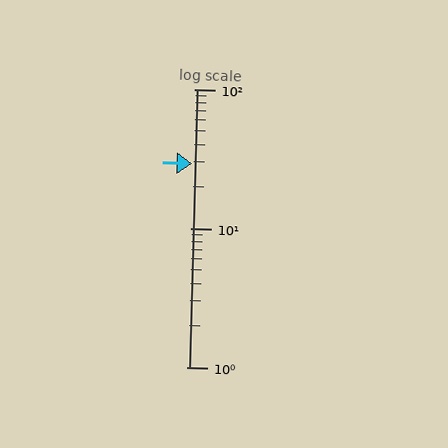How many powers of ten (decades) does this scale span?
The scale spans 2 decades, from 1 to 100.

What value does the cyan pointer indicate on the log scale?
The pointer indicates approximately 29.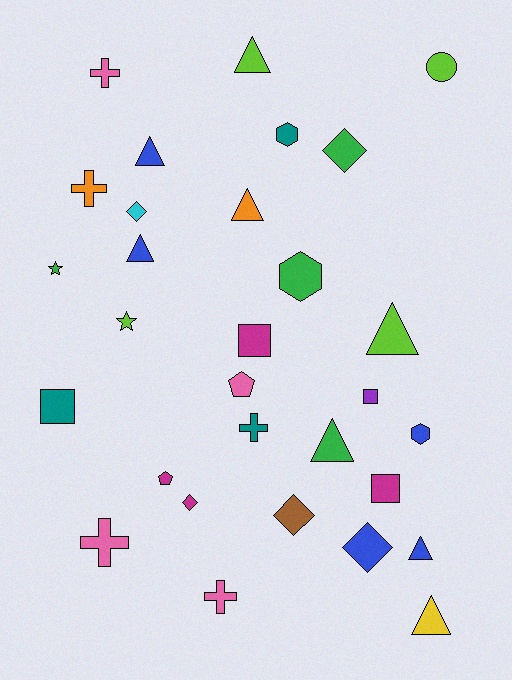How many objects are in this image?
There are 30 objects.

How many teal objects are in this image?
There are 3 teal objects.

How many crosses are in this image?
There are 5 crosses.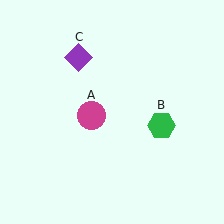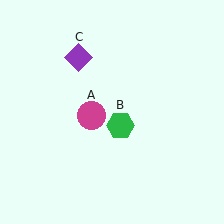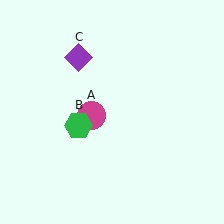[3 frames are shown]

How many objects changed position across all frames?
1 object changed position: green hexagon (object B).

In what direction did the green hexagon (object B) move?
The green hexagon (object B) moved left.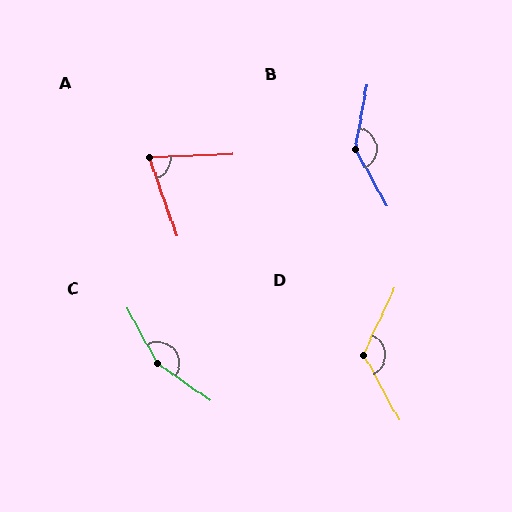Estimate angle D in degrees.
Approximately 126 degrees.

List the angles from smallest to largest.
A (73°), D (126°), B (140°), C (153°).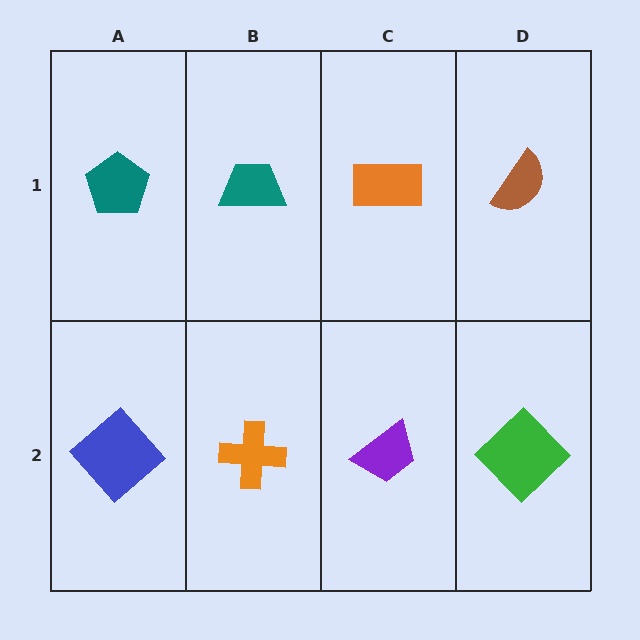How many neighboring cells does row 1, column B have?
3.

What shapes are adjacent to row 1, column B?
An orange cross (row 2, column B), a teal pentagon (row 1, column A), an orange rectangle (row 1, column C).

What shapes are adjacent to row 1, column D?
A green diamond (row 2, column D), an orange rectangle (row 1, column C).